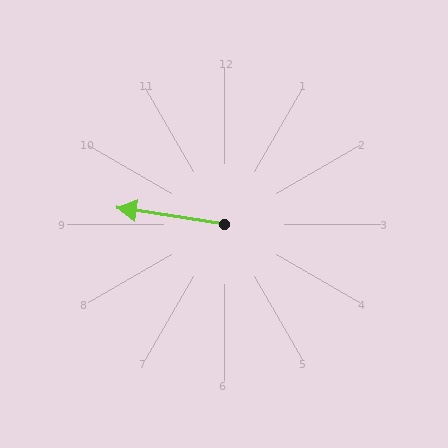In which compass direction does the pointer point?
West.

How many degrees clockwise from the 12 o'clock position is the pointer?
Approximately 279 degrees.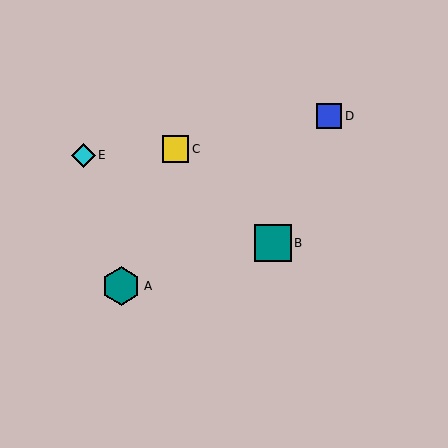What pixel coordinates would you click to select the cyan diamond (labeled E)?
Click at (84, 155) to select the cyan diamond E.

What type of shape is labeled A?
Shape A is a teal hexagon.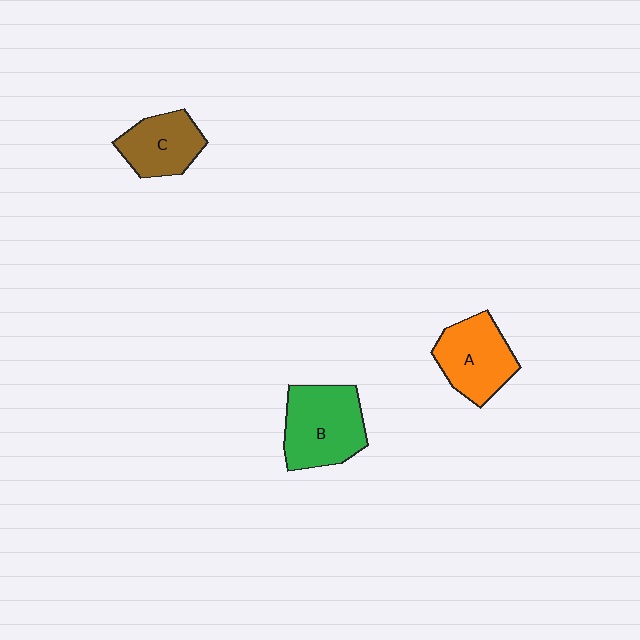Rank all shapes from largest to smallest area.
From largest to smallest: B (green), A (orange), C (brown).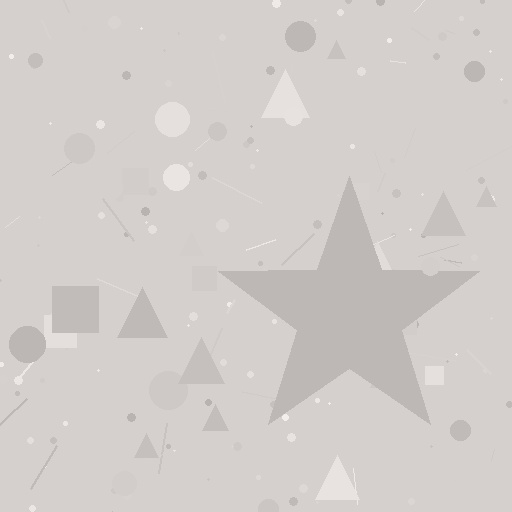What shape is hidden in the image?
A star is hidden in the image.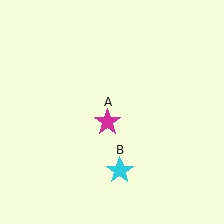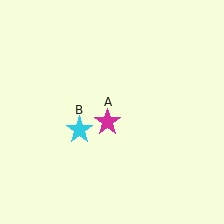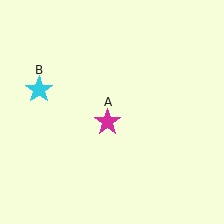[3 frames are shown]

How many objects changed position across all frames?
1 object changed position: cyan star (object B).